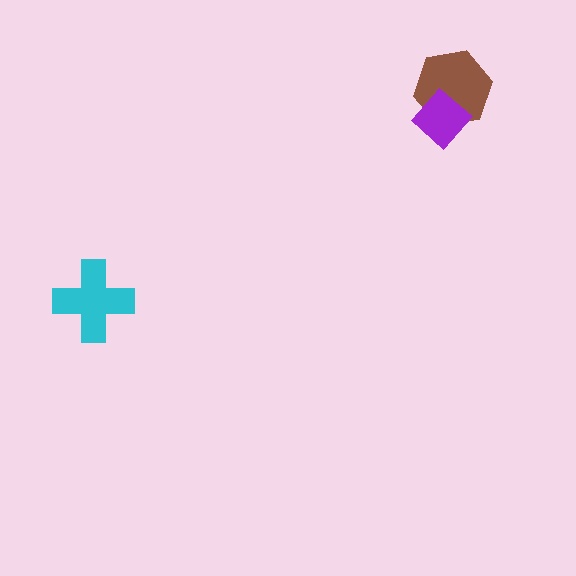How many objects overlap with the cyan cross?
0 objects overlap with the cyan cross.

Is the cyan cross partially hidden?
No, no other shape covers it.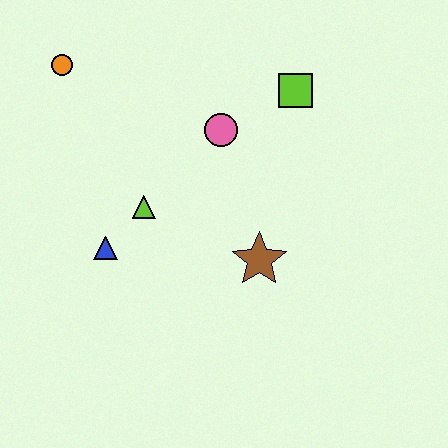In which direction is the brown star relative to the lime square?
The brown star is below the lime square.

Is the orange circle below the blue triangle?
No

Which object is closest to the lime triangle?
The blue triangle is closest to the lime triangle.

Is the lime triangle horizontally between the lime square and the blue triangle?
Yes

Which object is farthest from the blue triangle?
The lime square is farthest from the blue triangle.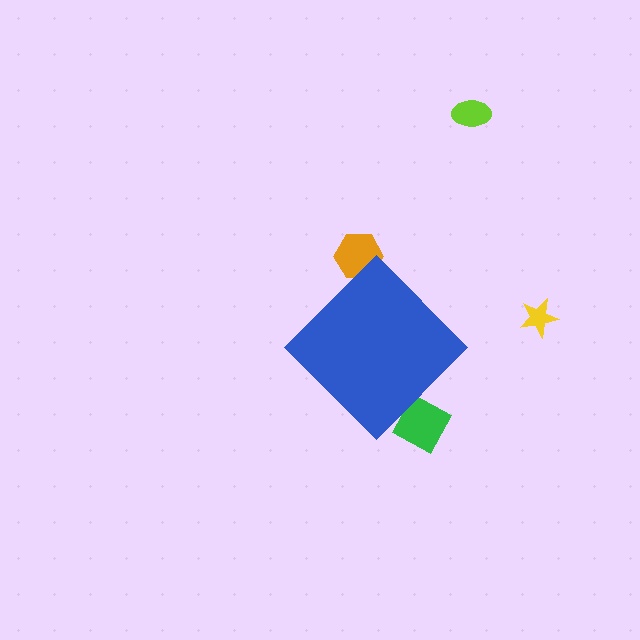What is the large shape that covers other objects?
A blue diamond.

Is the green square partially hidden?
Yes, the green square is partially hidden behind the blue diamond.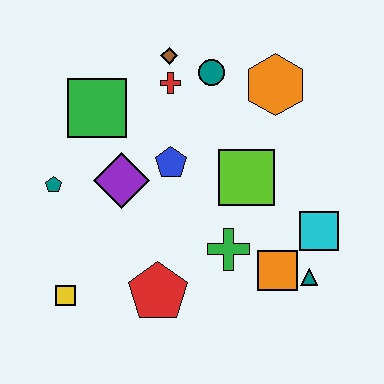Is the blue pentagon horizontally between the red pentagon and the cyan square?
Yes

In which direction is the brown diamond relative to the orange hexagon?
The brown diamond is to the left of the orange hexagon.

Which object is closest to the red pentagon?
The green cross is closest to the red pentagon.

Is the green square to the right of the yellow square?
Yes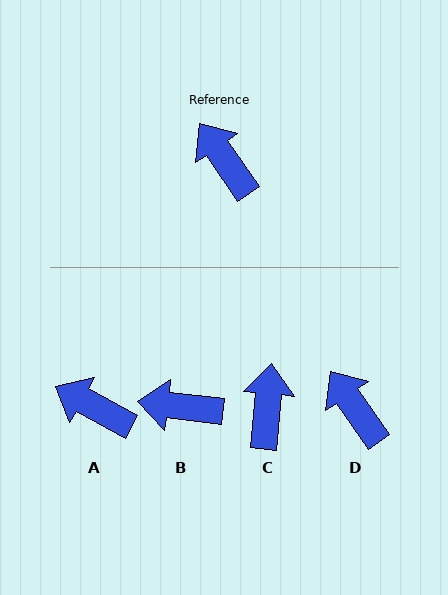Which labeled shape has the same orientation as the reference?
D.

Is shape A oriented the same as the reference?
No, it is off by about 27 degrees.